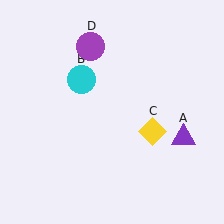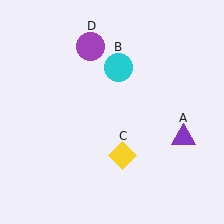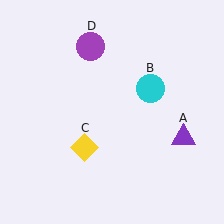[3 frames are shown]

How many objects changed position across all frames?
2 objects changed position: cyan circle (object B), yellow diamond (object C).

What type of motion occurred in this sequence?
The cyan circle (object B), yellow diamond (object C) rotated clockwise around the center of the scene.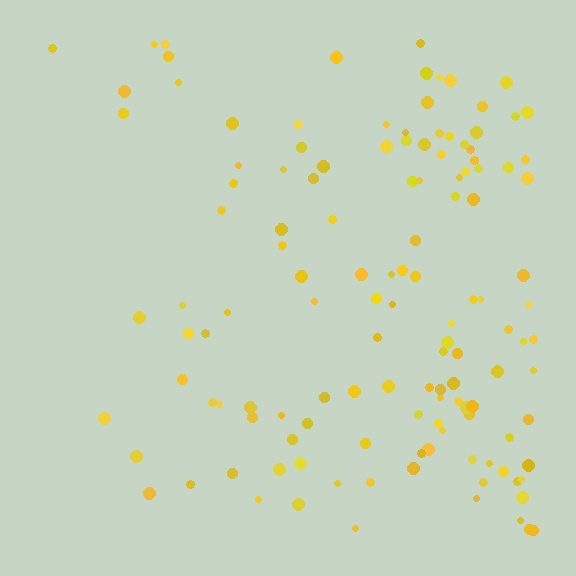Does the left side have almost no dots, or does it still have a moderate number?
Still a moderate number, just noticeably fewer than the right.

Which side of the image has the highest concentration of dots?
The right.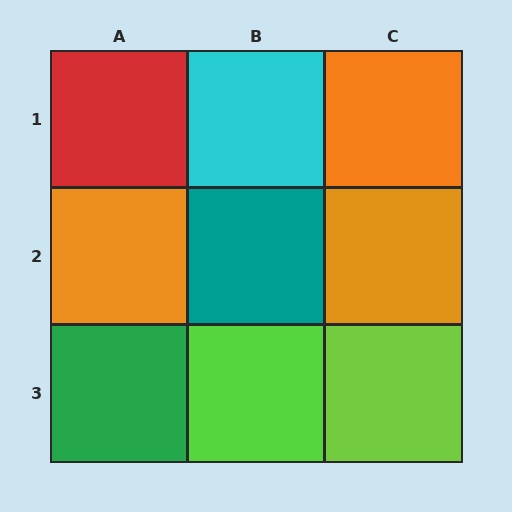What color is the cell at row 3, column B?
Lime.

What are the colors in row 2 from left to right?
Orange, teal, orange.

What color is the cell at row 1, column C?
Orange.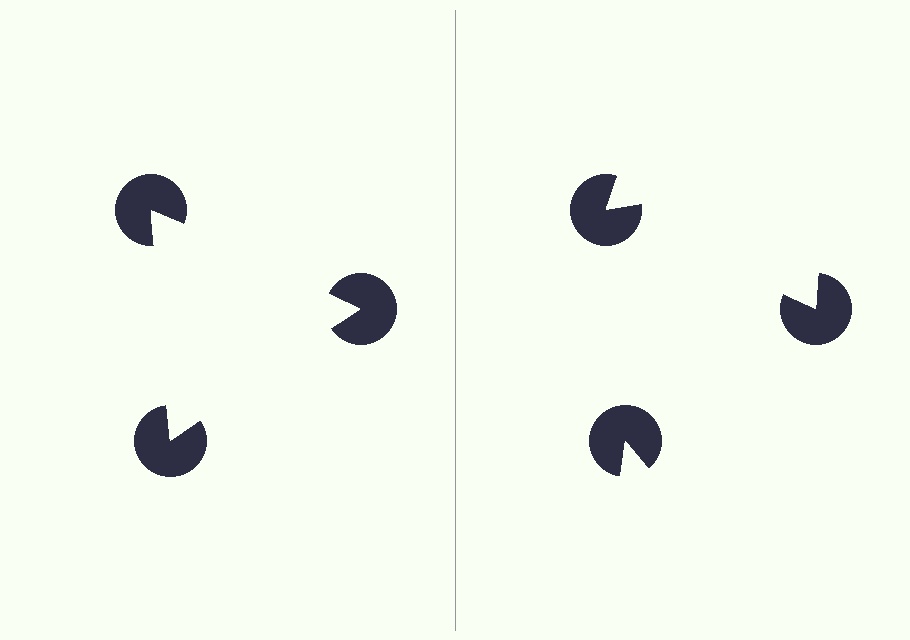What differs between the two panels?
The pac-man discs are positioned identically on both sides; only the wedge orientations differ. On the left they align to a triangle; on the right they are misaligned.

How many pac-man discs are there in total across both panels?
6 — 3 on each side.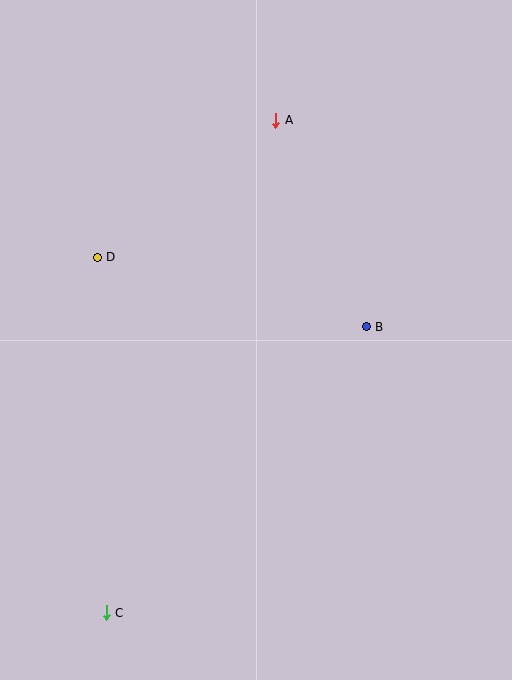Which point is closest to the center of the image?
Point B at (366, 327) is closest to the center.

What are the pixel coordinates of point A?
Point A is at (276, 120).